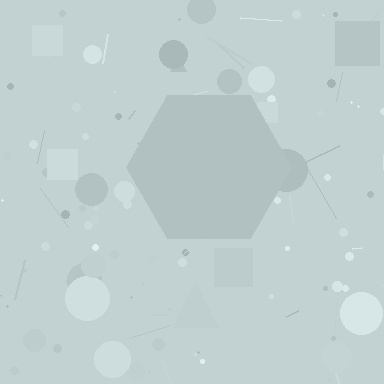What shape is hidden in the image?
A hexagon is hidden in the image.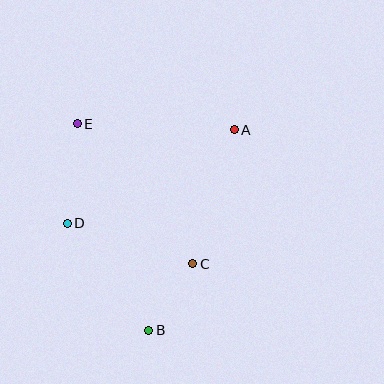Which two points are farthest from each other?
Points B and E are farthest from each other.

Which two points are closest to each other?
Points B and C are closest to each other.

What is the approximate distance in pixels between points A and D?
The distance between A and D is approximately 191 pixels.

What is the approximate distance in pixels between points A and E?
The distance between A and E is approximately 157 pixels.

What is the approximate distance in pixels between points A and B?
The distance between A and B is approximately 218 pixels.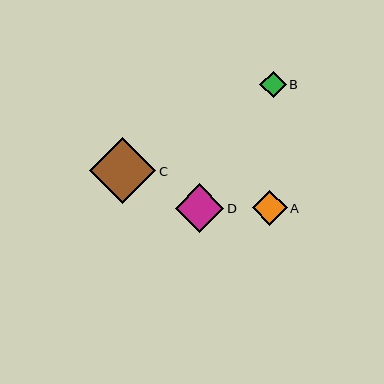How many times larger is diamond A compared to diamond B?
Diamond A is approximately 1.3 times the size of diamond B.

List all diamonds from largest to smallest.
From largest to smallest: C, D, A, B.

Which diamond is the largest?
Diamond C is the largest with a size of approximately 66 pixels.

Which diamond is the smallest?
Diamond B is the smallest with a size of approximately 26 pixels.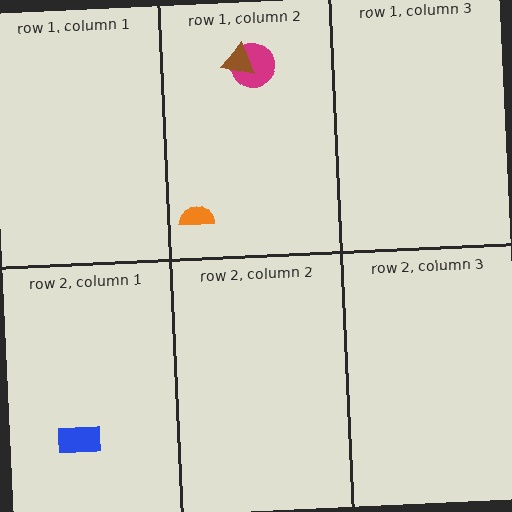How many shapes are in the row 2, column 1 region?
1.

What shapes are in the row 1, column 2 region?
The magenta circle, the orange semicircle, the brown triangle.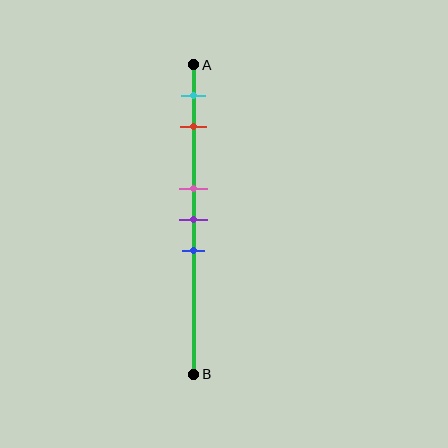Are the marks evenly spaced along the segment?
No, the marks are not evenly spaced.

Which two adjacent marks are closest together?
The pink and purple marks are the closest adjacent pair.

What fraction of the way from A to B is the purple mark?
The purple mark is approximately 50% (0.5) of the way from A to B.